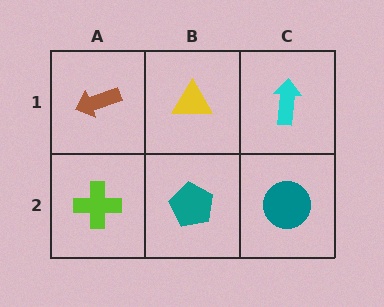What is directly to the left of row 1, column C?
A yellow triangle.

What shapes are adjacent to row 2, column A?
A brown arrow (row 1, column A), a teal pentagon (row 2, column B).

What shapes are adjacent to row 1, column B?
A teal pentagon (row 2, column B), a brown arrow (row 1, column A), a cyan arrow (row 1, column C).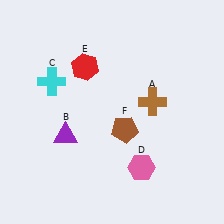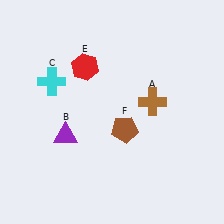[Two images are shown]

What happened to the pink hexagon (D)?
The pink hexagon (D) was removed in Image 2. It was in the bottom-right area of Image 1.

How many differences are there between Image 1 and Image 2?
There is 1 difference between the two images.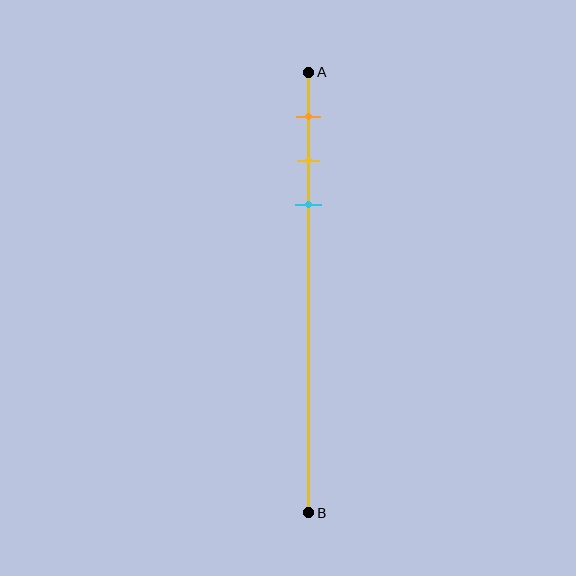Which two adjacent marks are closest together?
The yellow and cyan marks are the closest adjacent pair.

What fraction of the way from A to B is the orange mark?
The orange mark is approximately 10% (0.1) of the way from A to B.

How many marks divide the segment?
There are 3 marks dividing the segment.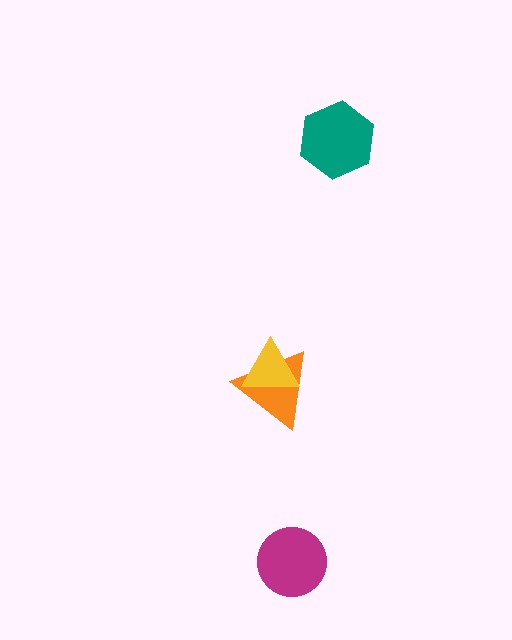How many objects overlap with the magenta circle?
0 objects overlap with the magenta circle.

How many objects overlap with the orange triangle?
1 object overlaps with the orange triangle.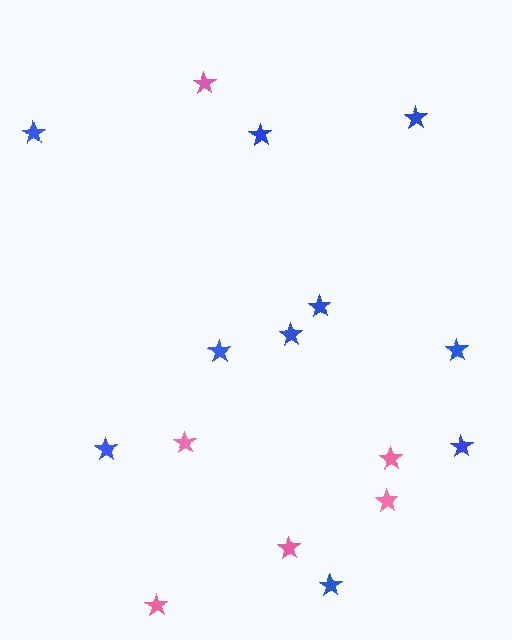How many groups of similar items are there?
There are 2 groups: one group of pink stars (6) and one group of blue stars (10).